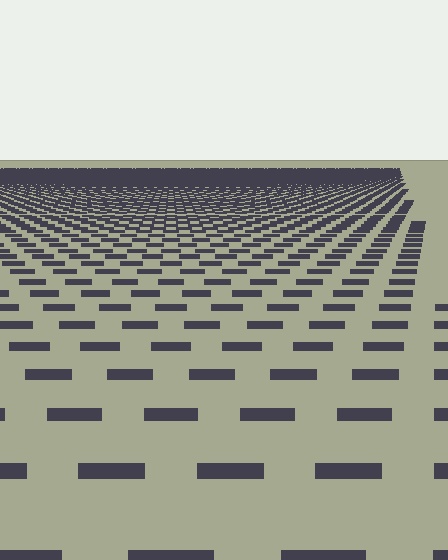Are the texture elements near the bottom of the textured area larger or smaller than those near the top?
Larger. Near the bottom, elements are closer to the viewer and appear at a bigger on-screen size.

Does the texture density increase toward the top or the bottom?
Density increases toward the top.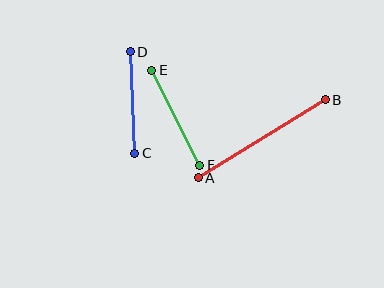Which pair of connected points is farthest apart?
Points A and B are farthest apart.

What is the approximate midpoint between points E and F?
The midpoint is at approximately (176, 118) pixels.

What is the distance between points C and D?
The distance is approximately 102 pixels.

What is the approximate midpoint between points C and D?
The midpoint is at approximately (132, 103) pixels.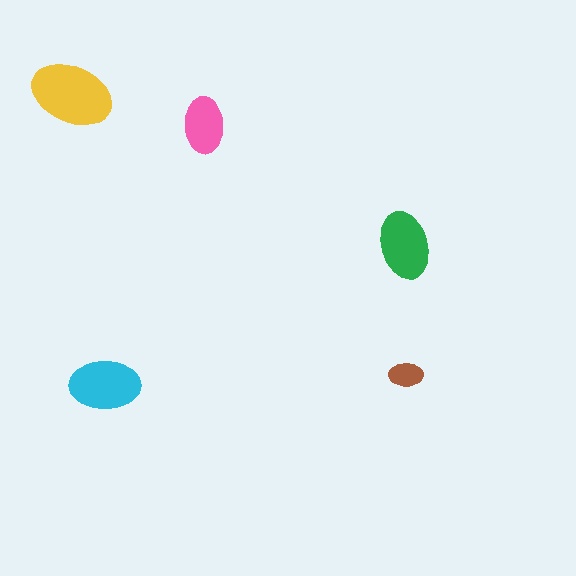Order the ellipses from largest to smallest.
the yellow one, the cyan one, the green one, the pink one, the brown one.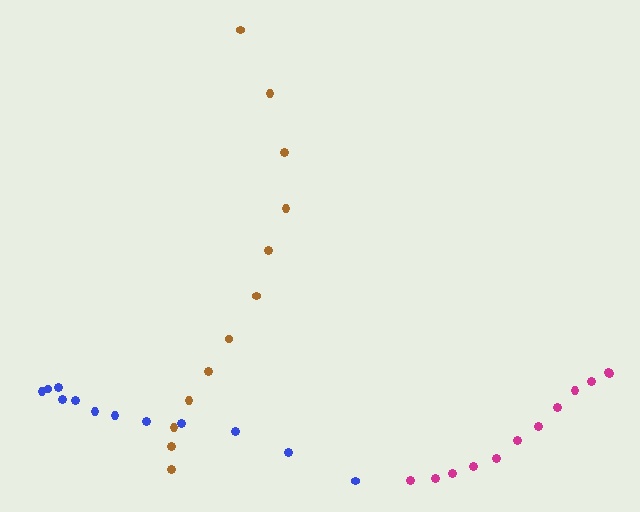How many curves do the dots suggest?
There are 3 distinct paths.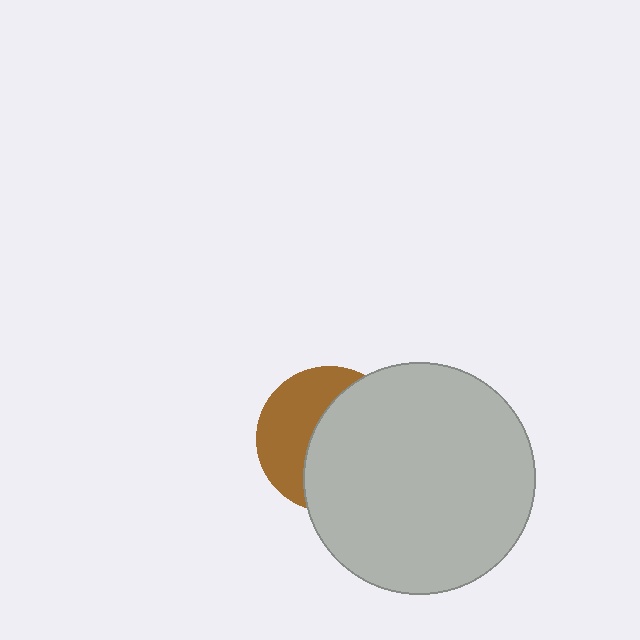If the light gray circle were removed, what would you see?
You would see the complete brown circle.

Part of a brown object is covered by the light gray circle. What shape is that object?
It is a circle.